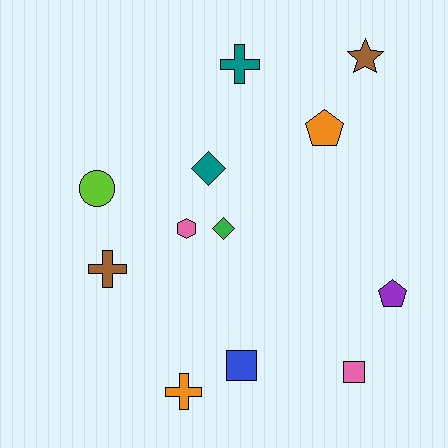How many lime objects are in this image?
There is 1 lime object.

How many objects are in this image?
There are 12 objects.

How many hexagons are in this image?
There is 1 hexagon.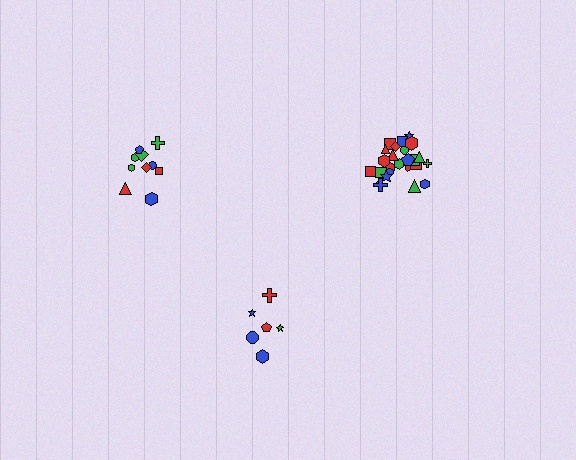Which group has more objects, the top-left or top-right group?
The top-right group.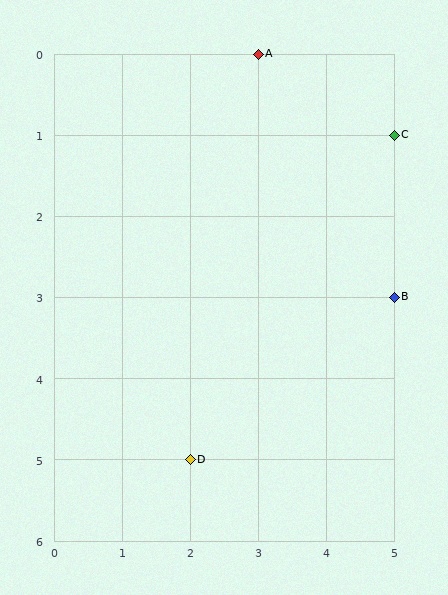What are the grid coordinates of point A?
Point A is at grid coordinates (3, 0).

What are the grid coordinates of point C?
Point C is at grid coordinates (5, 1).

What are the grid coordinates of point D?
Point D is at grid coordinates (2, 5).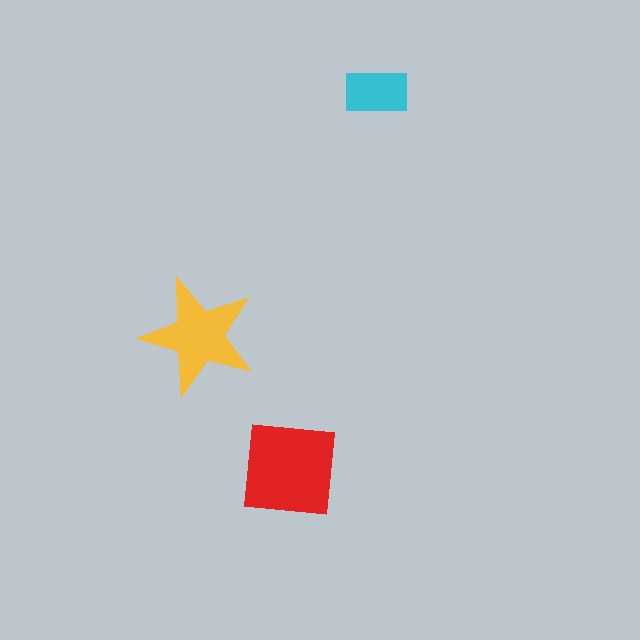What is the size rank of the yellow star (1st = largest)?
2nd.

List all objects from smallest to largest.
The cyan rectangle, the yellow star, the red square.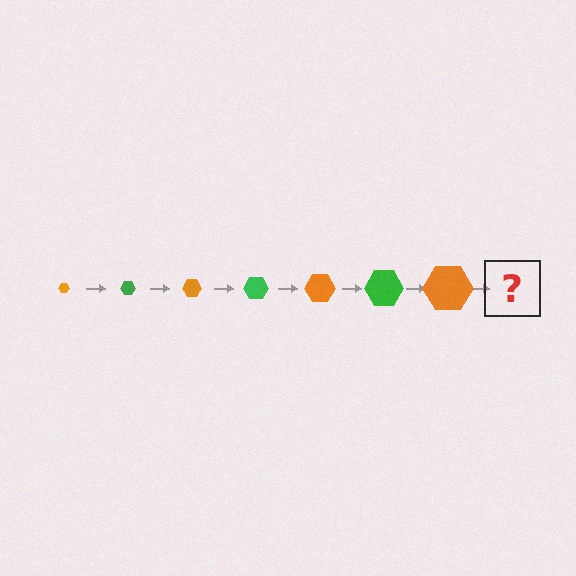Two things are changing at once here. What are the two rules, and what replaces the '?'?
The two rules are that the hexagon grows larger each step and the color cycles through orange and green. The '?' should be a green hexagon, larger than the previous one.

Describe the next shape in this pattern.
It should be a green hexagon, larger than the previous one.